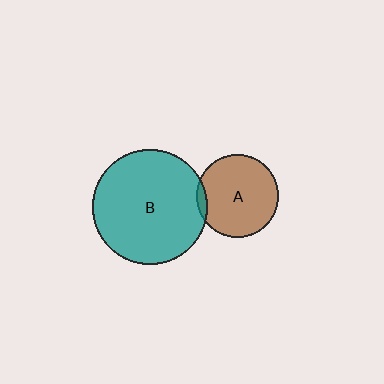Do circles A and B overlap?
Yes.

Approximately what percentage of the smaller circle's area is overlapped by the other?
Approximately 5%.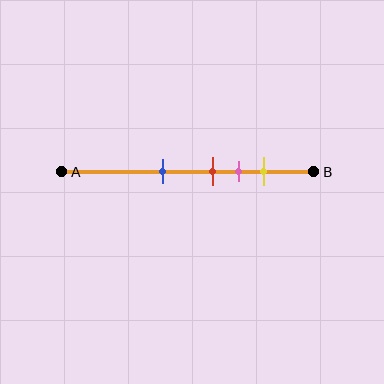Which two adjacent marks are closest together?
The red and pink marks are the closest adjacent pair.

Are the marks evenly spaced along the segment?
No, the marks are not evenly spaced.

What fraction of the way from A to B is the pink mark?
The pink mark is approximately 70% (0.7) of the way from A to B.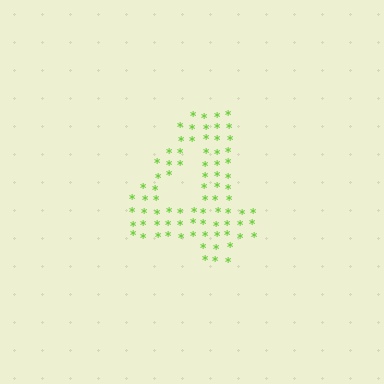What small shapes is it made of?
It is made of small asterisks.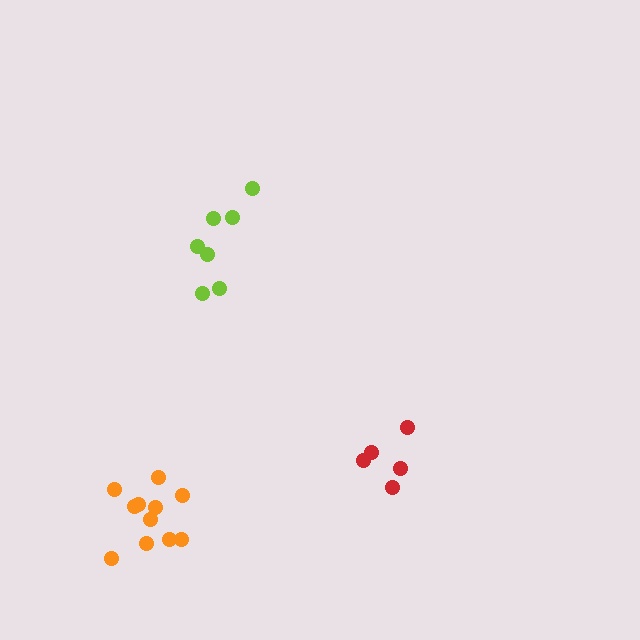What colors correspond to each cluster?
The clusters are colored: red, lime, orange.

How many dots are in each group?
Group 1: 5 dots, Group 2: 7 dots, Group 3: 11 dots (23 total).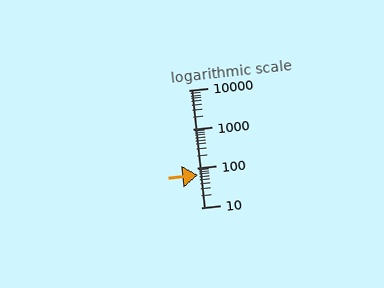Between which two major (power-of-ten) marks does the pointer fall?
The pointer is between 10 and 100.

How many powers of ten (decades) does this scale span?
The scale spans 3 decades, from 10 to 10000.